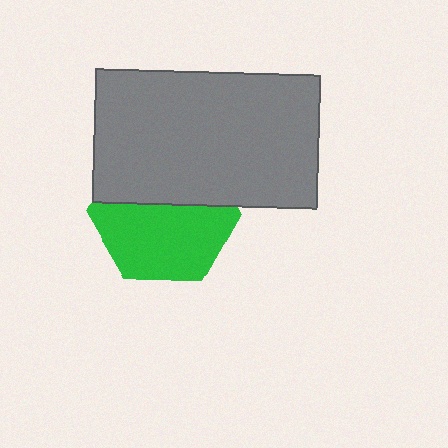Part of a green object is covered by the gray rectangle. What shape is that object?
It is a hexagon.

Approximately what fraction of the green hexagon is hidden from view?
Roughly 43% of the green hexagon is hidden behind the gray rectangle.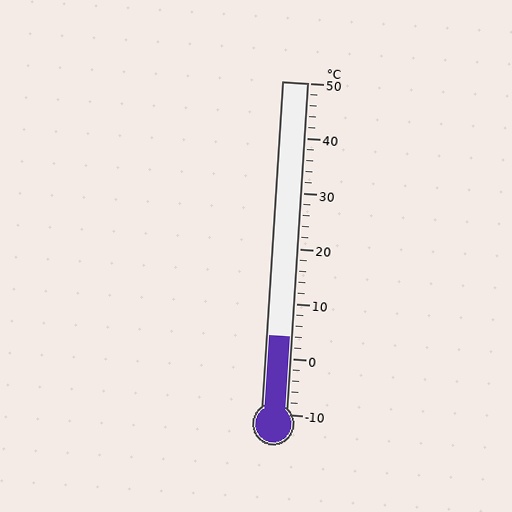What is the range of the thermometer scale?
The thermometer scale ranges from -10°C to 50°C.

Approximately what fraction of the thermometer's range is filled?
The thermometer is filled to approximately 25% of its range.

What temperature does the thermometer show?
The thermometer shows approximately 4°C.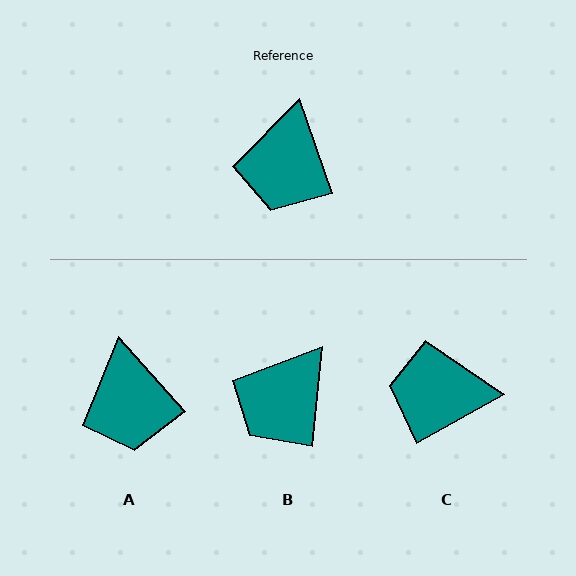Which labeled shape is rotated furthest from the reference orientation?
C, about 80 degrees away.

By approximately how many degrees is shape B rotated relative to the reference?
Approximately 25 degrees clockwise.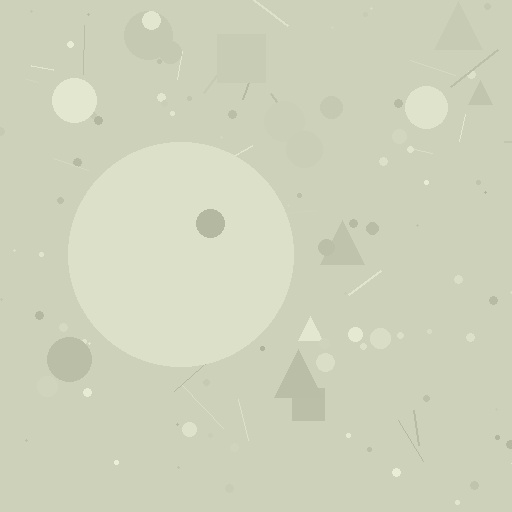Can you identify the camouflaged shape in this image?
The camouflaged shape is a circle.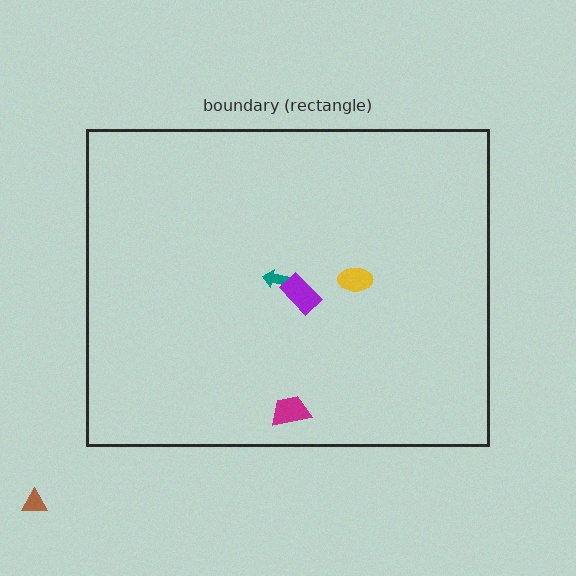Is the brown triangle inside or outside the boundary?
Outside.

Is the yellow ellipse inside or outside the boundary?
Inside.